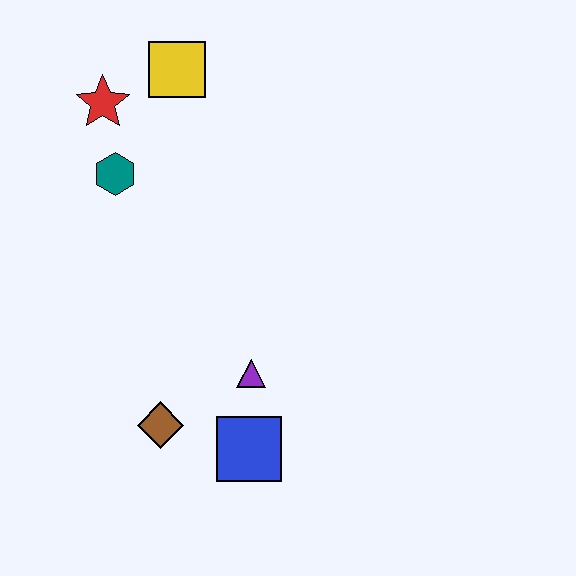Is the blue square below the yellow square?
Yes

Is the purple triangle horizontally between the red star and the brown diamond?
No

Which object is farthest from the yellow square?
The blue square is farthest from the yellow square.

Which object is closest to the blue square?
The purple triangle is closest to the blue square.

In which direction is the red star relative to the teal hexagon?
The red star is above the teal hexagon.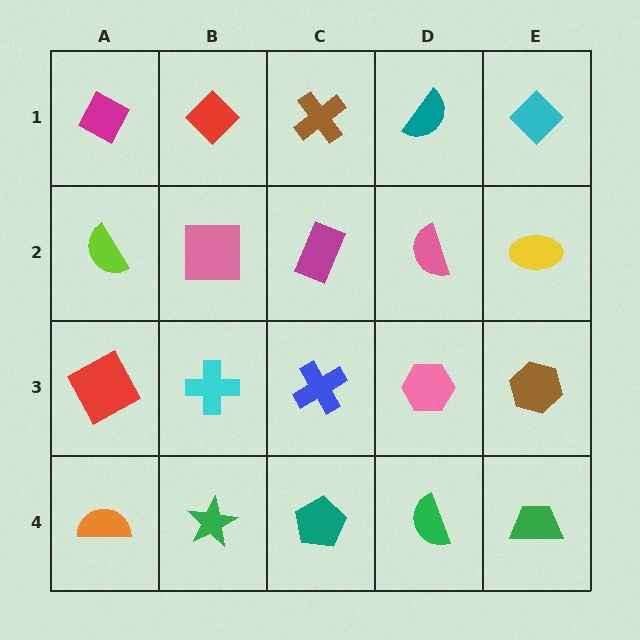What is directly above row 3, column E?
A yellow ellipse.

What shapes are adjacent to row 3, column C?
A magenta rectangle (row 2, column C), a teal pentagon (row 4, column C), a cyan cross (row 3, column B), a pink hexagon (row 3, column D).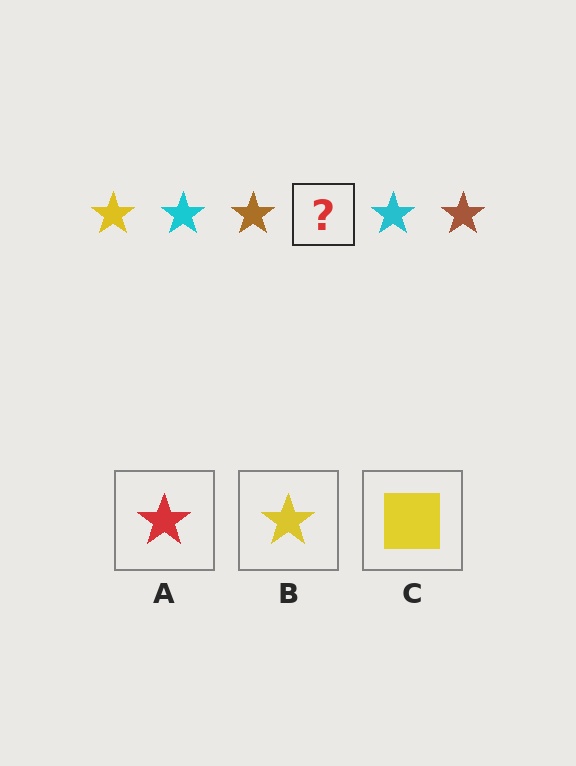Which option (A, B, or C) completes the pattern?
B.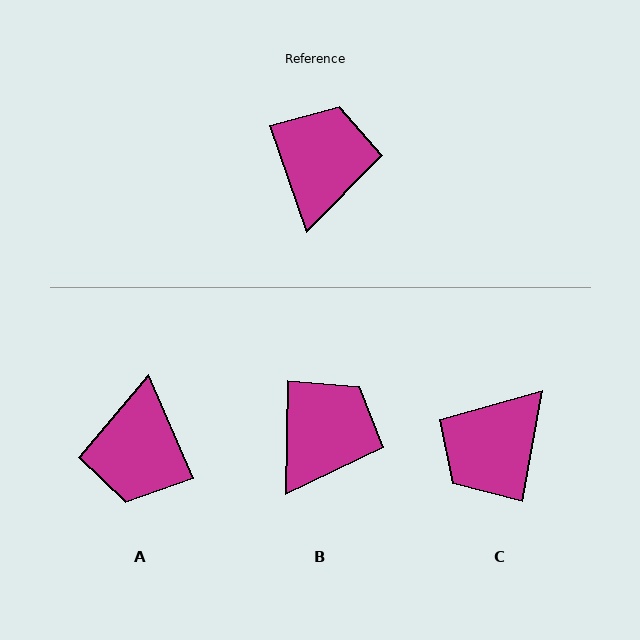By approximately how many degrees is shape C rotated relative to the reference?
Approximately 150 degrees counter-clockwise.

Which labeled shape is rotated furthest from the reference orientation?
A, about 176 degrees away.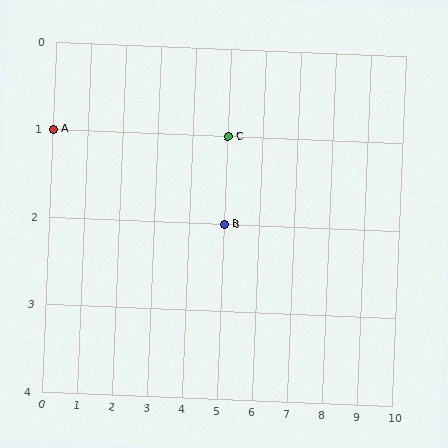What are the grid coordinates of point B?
Point B is at grid coordinates (5, 2).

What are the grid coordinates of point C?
Point C is at grid coordinates (5, 1).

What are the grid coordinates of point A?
Point A is at grid coordinates (0, 1).